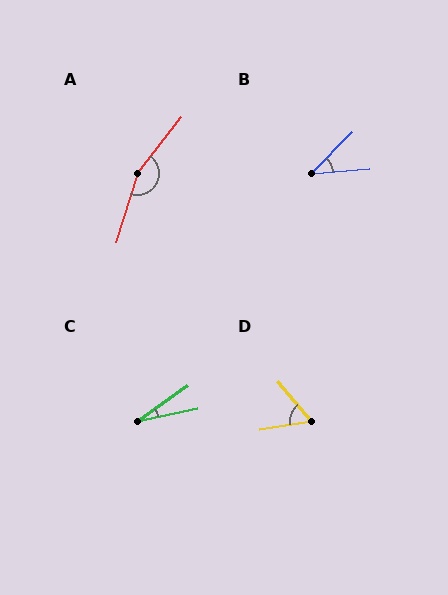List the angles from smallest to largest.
C (23°), B (41°), D (60°), A (160°).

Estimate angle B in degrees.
Approximately 41 degrees.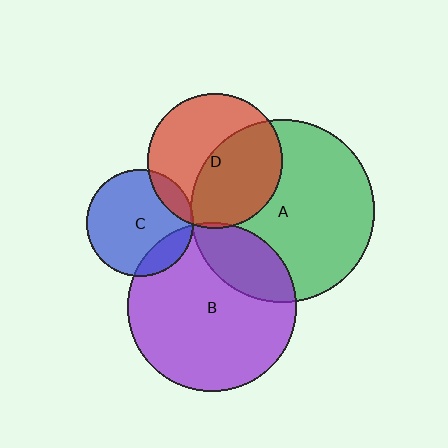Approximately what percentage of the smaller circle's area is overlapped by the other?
Approximately 10%.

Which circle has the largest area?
Circle A (green).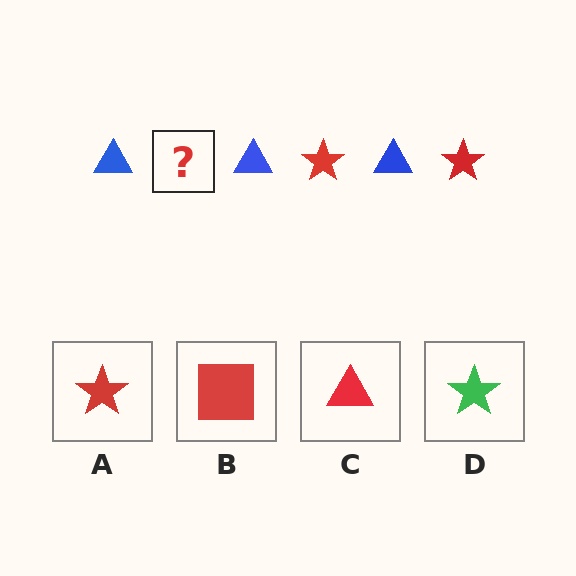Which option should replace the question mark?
Option A.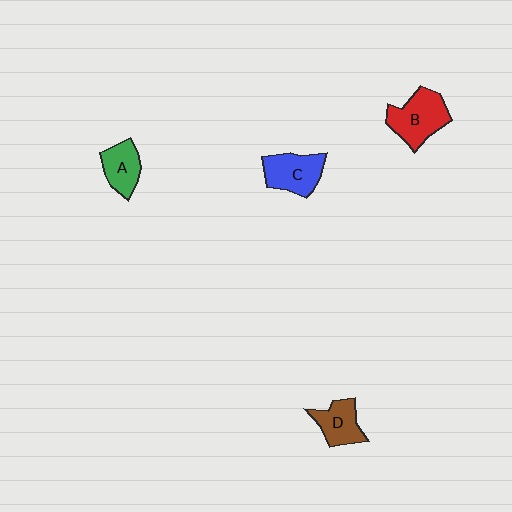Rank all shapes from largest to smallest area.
From largest to smallest: B (red), C (blue), D (brown), A (green).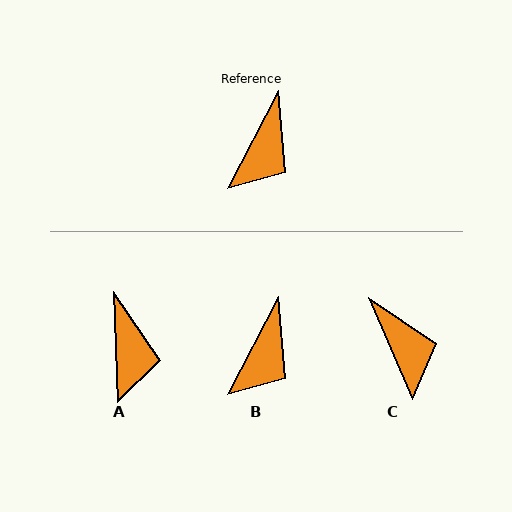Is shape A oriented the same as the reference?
No, it is off by about 29 degrees.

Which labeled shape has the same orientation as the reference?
B.